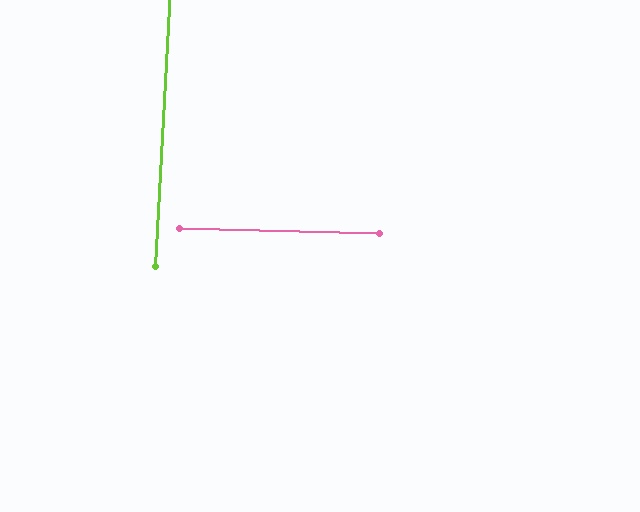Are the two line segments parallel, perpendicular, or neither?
Perpendicular — they meet at approximately 89°.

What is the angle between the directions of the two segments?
Approximately 89 degrees.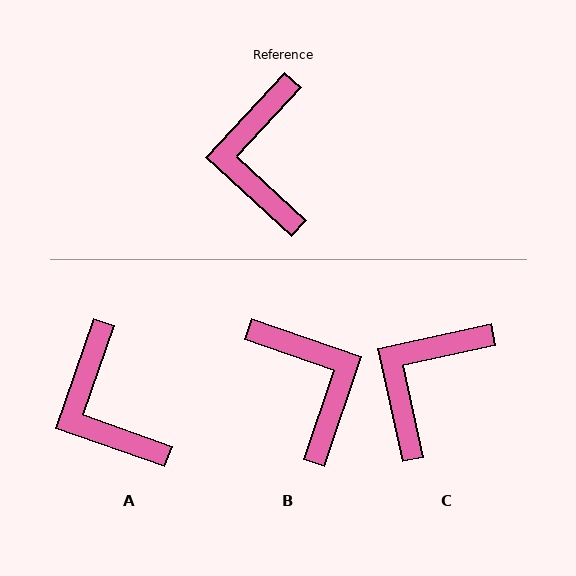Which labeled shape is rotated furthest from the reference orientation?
B, about 156 degrees away.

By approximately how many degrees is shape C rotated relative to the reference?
Approximately 35 degrees clockwise.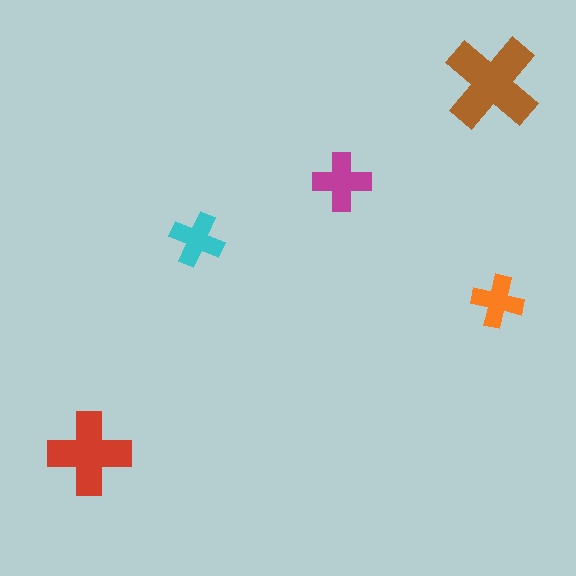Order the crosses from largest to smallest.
the brown one, the red one, the magenta one, the cyan one, the orange one.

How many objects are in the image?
There are 5 objects in the image.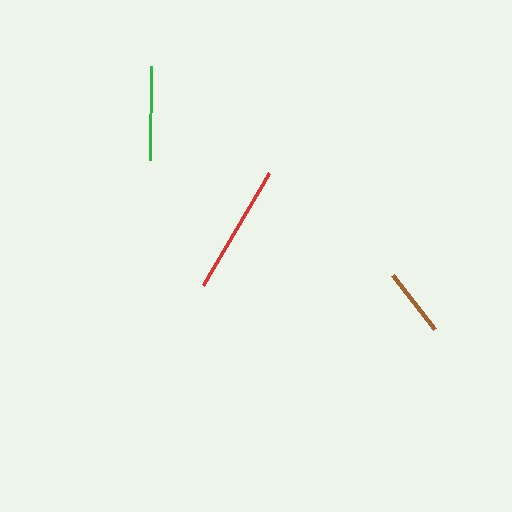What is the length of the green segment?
The green segment is approximately 95 pixels long.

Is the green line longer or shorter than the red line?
The red line is longer than the green line.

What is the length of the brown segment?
The brown segment is approximately 69 pixels long.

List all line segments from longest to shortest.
From longest to shortest: red, green, brown.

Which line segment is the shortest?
The brown line is the shortest at approximately 69 pixels.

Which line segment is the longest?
The red line is the longest at approximately 129 pixels.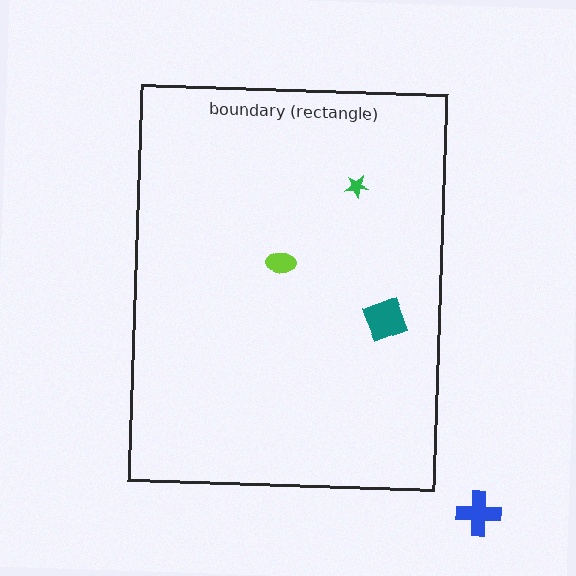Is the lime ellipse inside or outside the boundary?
Inside.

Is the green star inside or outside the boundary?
Inside.